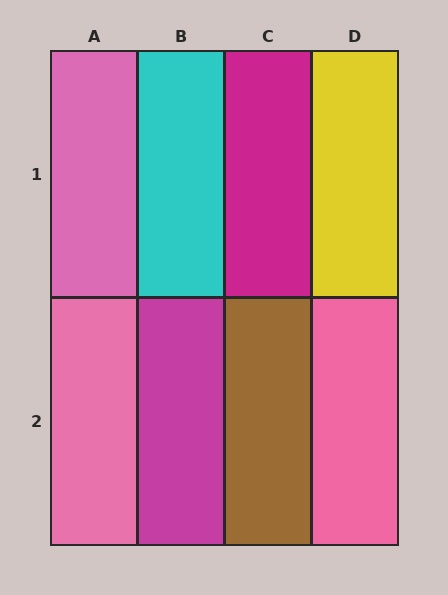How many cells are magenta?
2 cells are magenta.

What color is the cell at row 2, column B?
Magenta.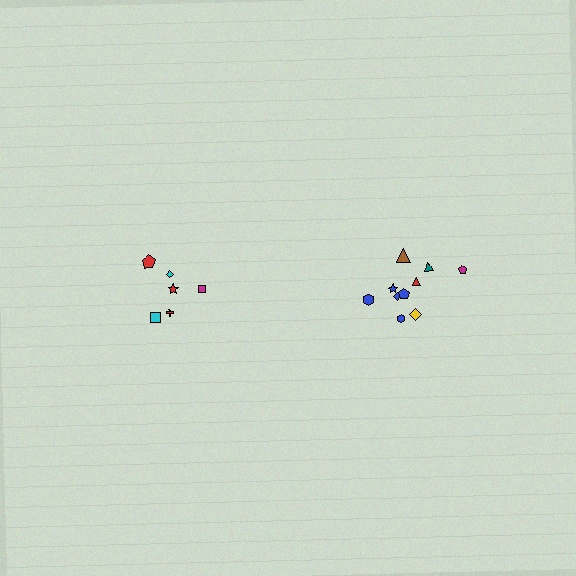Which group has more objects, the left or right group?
The right group.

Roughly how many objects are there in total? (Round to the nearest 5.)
Roughly 15 objects in total.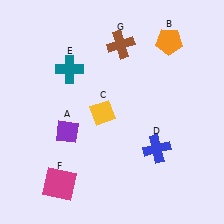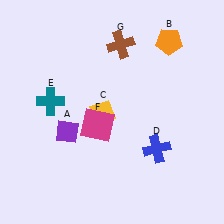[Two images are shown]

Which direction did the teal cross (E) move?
The teal cross (E) moved down.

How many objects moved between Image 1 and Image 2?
2 objects moved between the two images.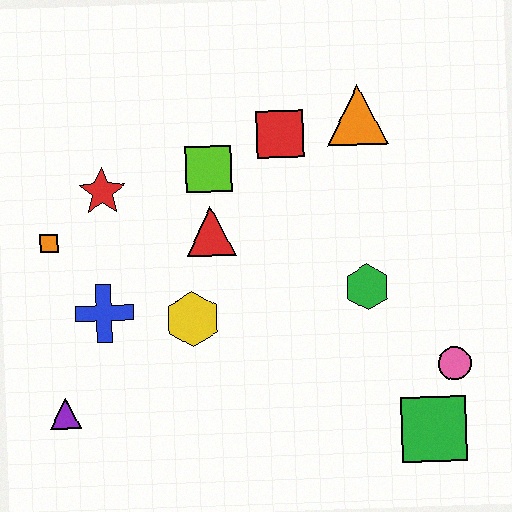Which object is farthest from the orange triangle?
The purple triangle is farthest from the orange triangle.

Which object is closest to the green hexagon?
The pink circle is closest to the green hexagon.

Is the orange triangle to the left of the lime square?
No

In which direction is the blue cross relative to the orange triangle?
The blue cross is to the left of the orange triangle.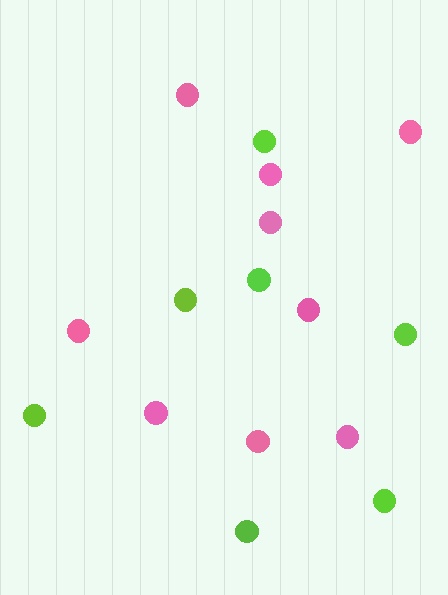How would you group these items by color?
There are 2 groups: one group of pink circles (9) and one group of lime circles (7).